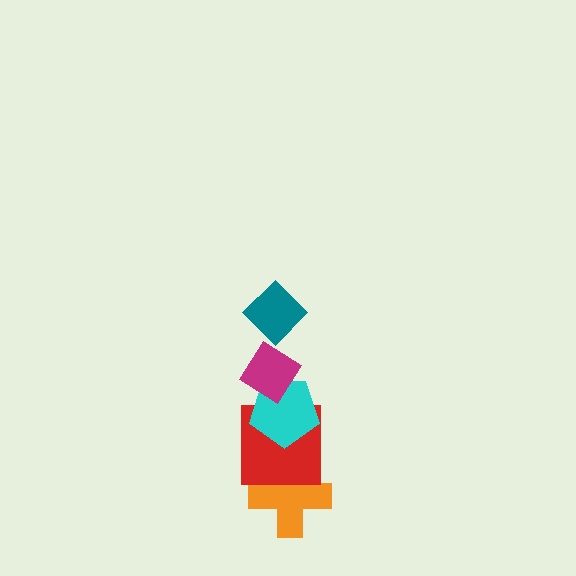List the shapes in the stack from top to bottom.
From top to bottom: the teal diamond, the magenta diamond, the cyan pentagon, the red square, the orange cross.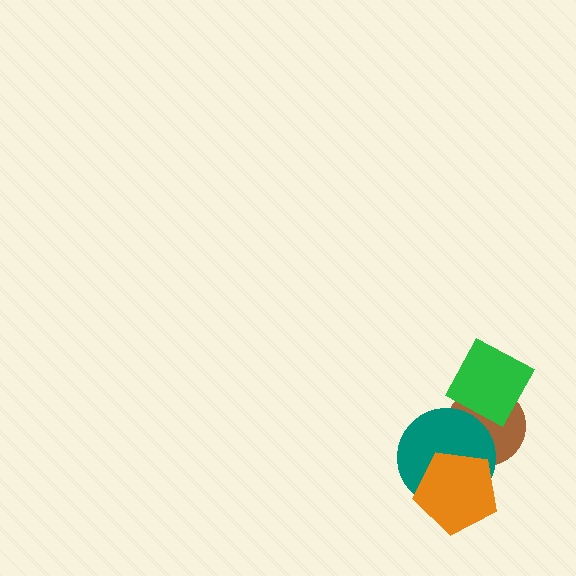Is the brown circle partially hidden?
Yes, it is partially covered by another shape.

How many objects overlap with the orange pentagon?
2 objects overlap with the orange pentagon.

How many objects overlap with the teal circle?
2 objects overlap with the teal circle.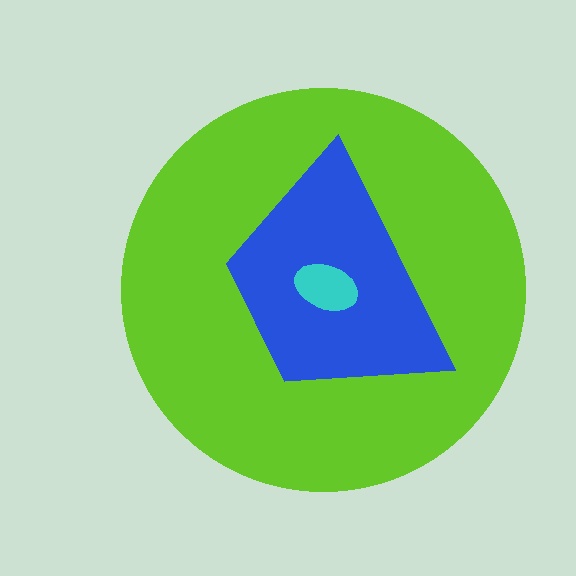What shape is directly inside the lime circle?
The blue trapezoid.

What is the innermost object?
The cyan ellipse.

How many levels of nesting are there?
3.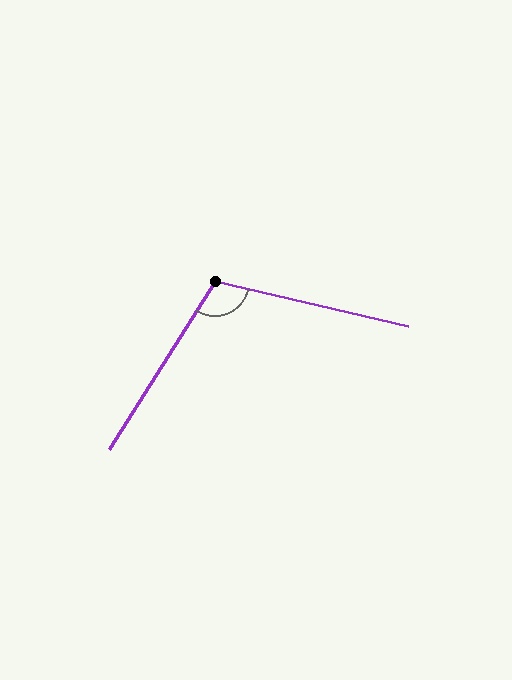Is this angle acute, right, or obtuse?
It is obtuse.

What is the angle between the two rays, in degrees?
Approximately 109 degrees.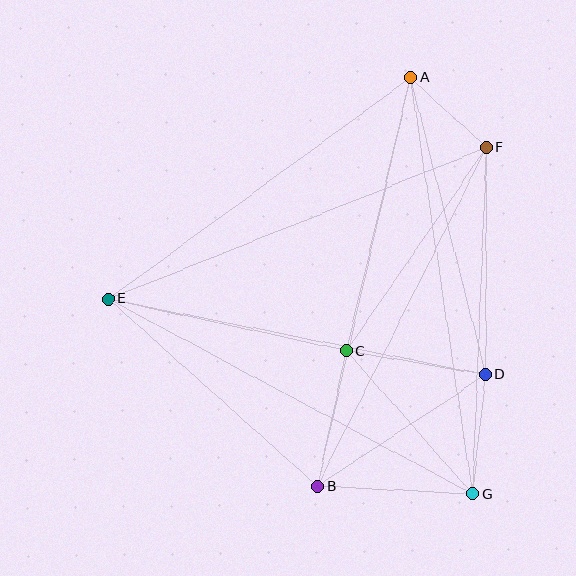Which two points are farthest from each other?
Points A and G are farthest from each other.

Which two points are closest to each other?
Points A and F are closest to each other.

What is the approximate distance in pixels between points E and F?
The distance between E and F is approximately 407 pixels.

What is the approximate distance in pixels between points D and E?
The distance between D and E is approximately 384 pixels.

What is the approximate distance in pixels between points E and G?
The distance between E and G is approximately 413 pixels.